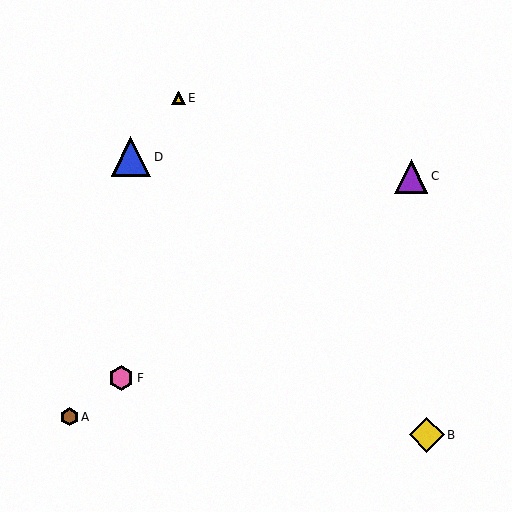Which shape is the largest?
The blue triangle (labeled D) is the largest.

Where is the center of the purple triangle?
The center of the purple triangle is at (411, 176).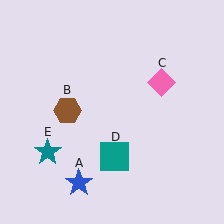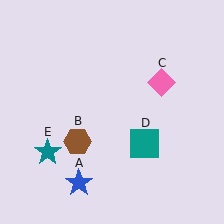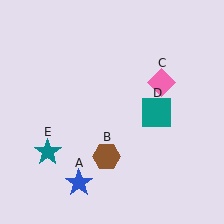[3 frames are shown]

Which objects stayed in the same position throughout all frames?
Blue star (object A) and pink diamond (object C) and teal star (object E) remained stationary.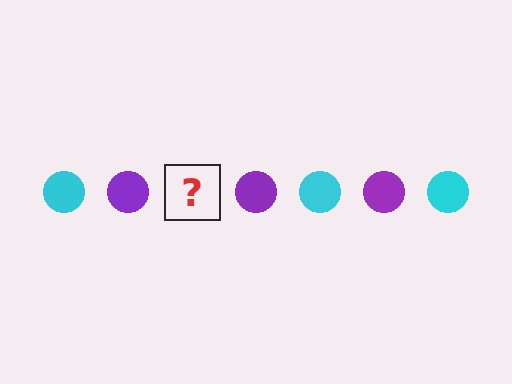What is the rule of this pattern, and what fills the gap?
The rule is that the pattern cycles through cyan, purple circles. The gap should be filled with a cyan circle.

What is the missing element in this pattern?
The missing element is a cyan circle.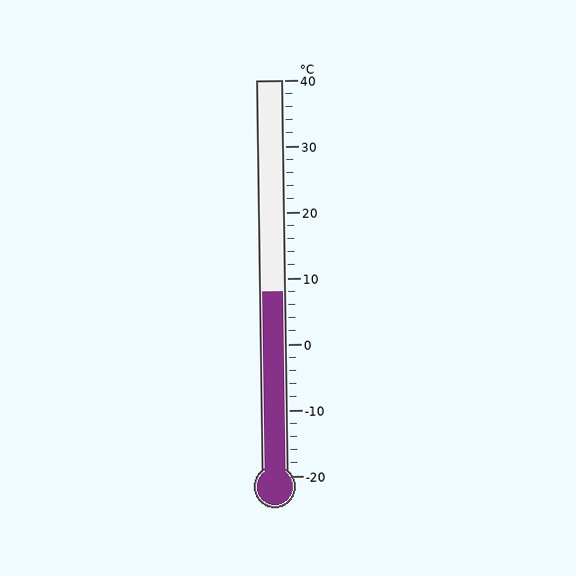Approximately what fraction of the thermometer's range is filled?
The thermometer is filled to approximately 45% of its range.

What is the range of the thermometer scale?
The thermometer scale ranges from -20°C to 40°C.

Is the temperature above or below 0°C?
The temperature is above 0°C.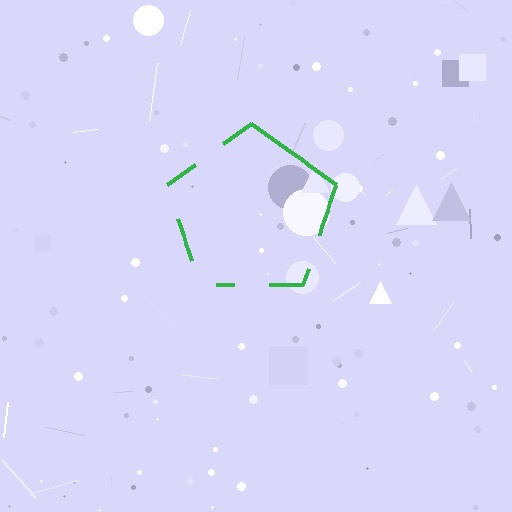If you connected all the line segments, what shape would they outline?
They would outline a pentagon.